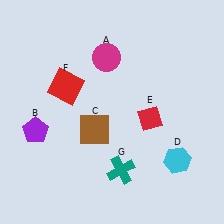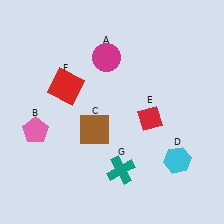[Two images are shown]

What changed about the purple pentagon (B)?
In Image 1, B is purple. In Image 2, it changed to pink.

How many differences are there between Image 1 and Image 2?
There is 1 difference between the two images.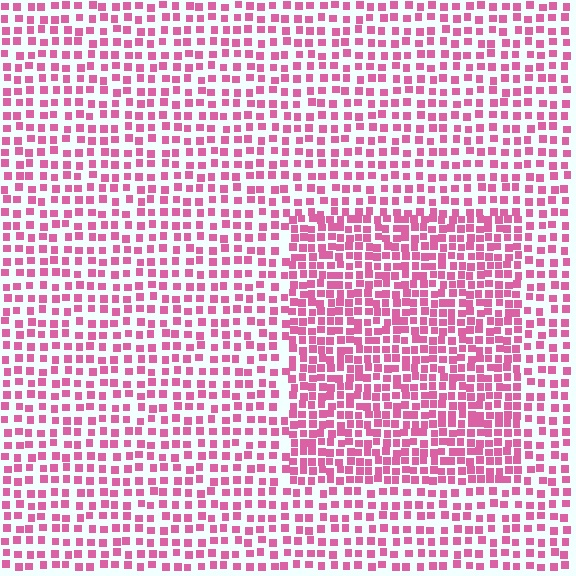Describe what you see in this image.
The image contains small pink elements arranged at two different densities. A rectangle-shaped region is visible where the elements are more densely packed than the surrounding area.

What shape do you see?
I see a rectangle.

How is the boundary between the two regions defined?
The boundary is defined by a change in element density (approximately 1.7x ratio). All elements are the same color, size, and shape.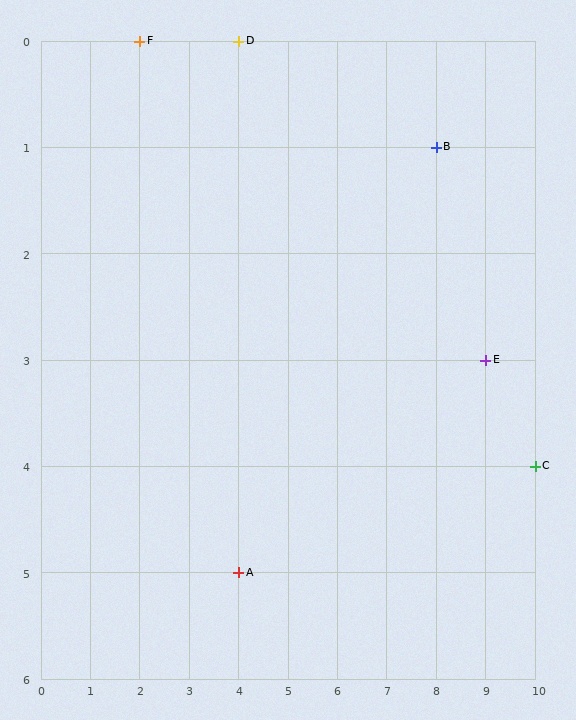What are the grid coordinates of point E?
Point E is at grid coordinates (9, 3).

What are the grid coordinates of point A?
Point A is at grid coordinates (4, 5).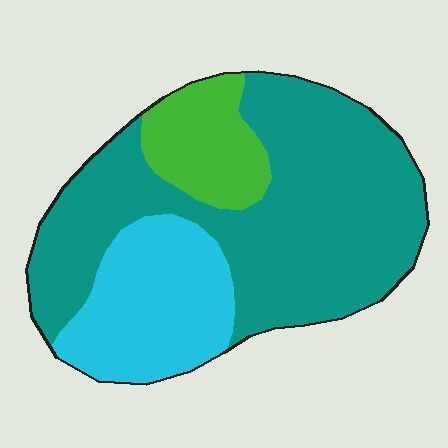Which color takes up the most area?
Teal, at roughly 60%.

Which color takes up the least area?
Green, at roughly 15%.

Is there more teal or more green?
Teal.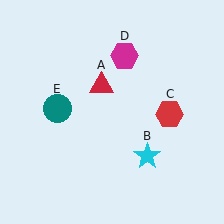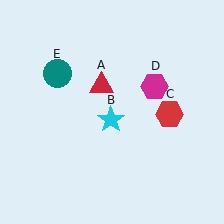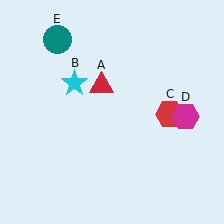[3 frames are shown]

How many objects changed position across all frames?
3 objects changed position: cyan star (object B), magenta hexagon (object D), teal circle (object E).